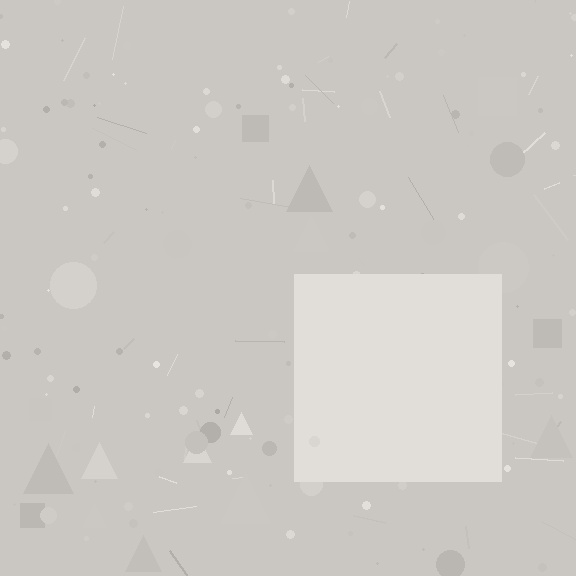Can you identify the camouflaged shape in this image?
The camouflaged shape is a square.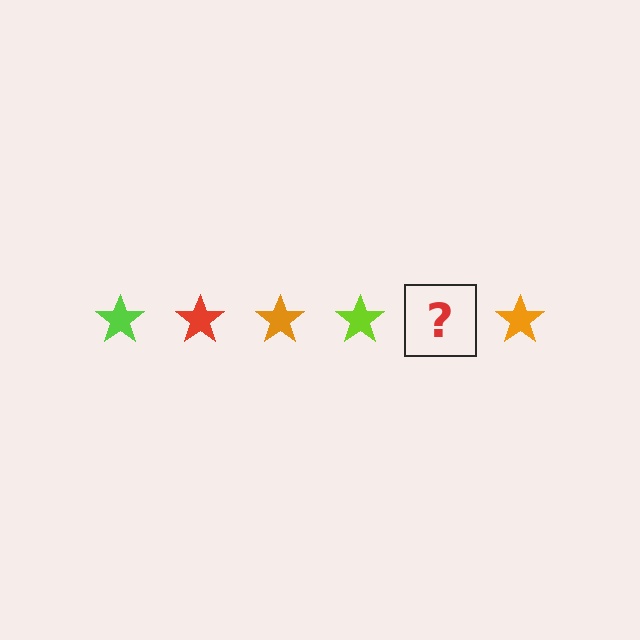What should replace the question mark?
The question mark should be replaced with a red star.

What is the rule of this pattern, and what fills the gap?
The rule is that the pattern cycles through lime, red, orange stars. The gap should be filled with a red star.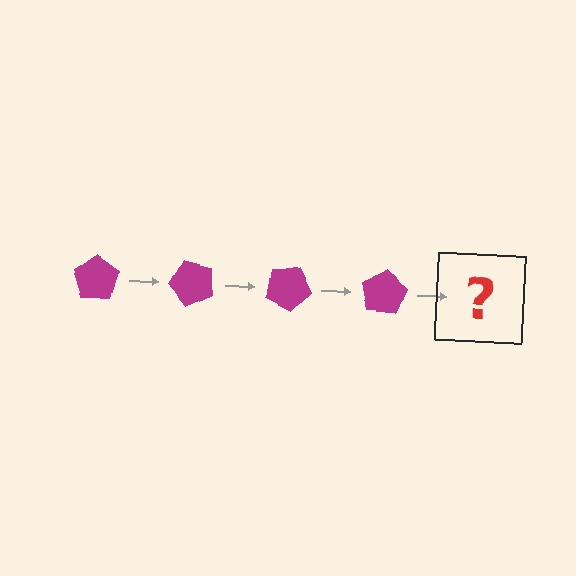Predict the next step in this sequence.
The next step is a magenta pentagon rotated 200 degrees.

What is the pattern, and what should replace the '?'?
The pattern is that the pentagon rotates 50 degrees each step. The '?' should be a magenta pentagon rotated 200 degrees.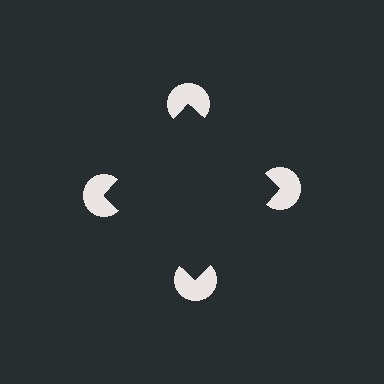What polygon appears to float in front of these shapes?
An illusory square — its edges are inferred from the aligned wedge cuts in the pac-man discs, not physically drawn.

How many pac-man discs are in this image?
There are 4 — one at each vertex of the illusory square.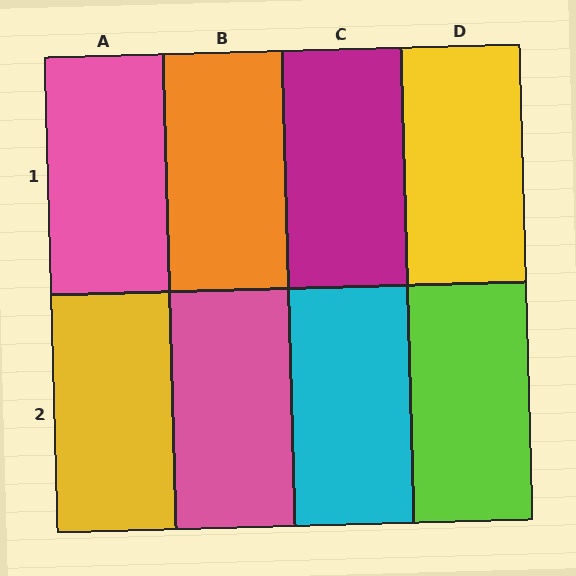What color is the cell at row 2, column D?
Lime.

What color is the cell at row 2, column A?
Yellow.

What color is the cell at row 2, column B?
Pink.